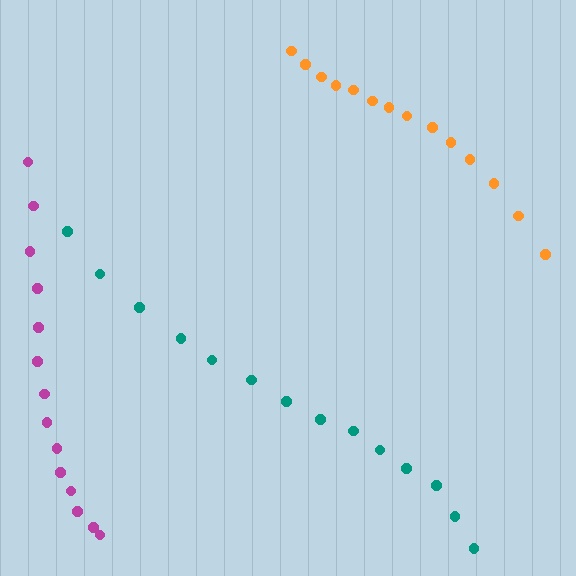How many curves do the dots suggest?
There are 3 distinct paths.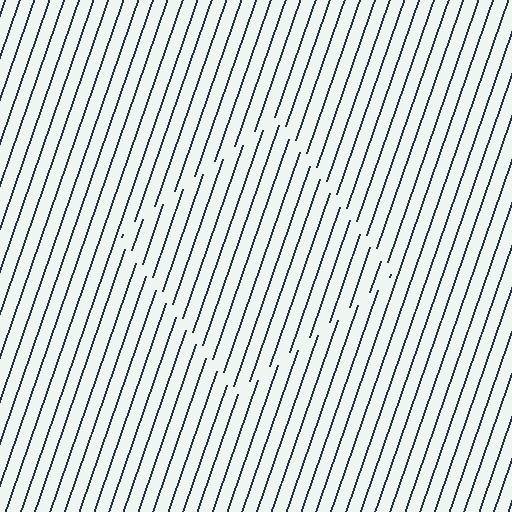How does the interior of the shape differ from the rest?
The interior of the shape contains the same grating, shifted by half a period — the contour is defined by the phase discontinuity where line-ends from the inner and outer gratings abut.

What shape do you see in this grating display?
An illusory square. The interior of the shape contains the same grating, shifted by half a period — the contour is defined by the phase discontinuity where line-ends from the inner and outer gratings abut.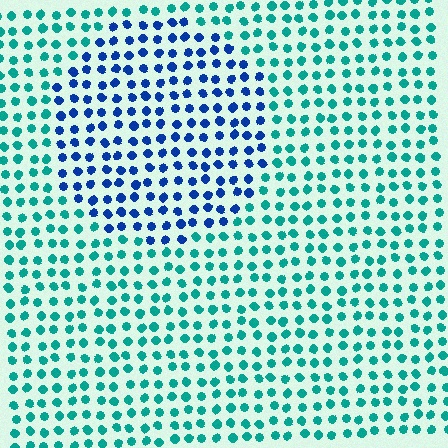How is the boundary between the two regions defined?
The boundary is defined purely by a slight shift in hue (about 49 degrees). Spacing, size, and orientation are identical on both sides.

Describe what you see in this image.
The image is filled with small teal elements in a uniform arrangement. A circle-shaped region is visible where the elements are tinted to a slightly different hue, forming a subtle color boundary.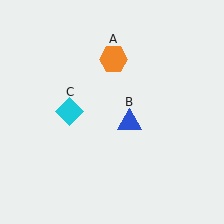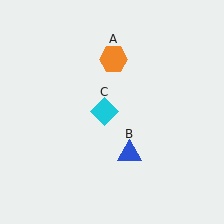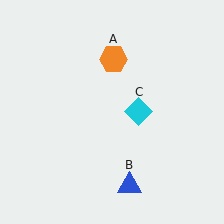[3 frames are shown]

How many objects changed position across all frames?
2 objects changed position: blue triangle (object B), cyan diamond (object C).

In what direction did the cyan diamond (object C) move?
The cyan diamond (object C) moved right.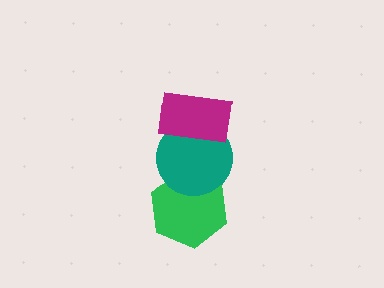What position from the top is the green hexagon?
The green hexagon is 3rd from the top.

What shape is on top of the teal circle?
The magenta rectangle is on top of the teal circle.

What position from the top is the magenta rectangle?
The magenta rectangle is 1st from the top.